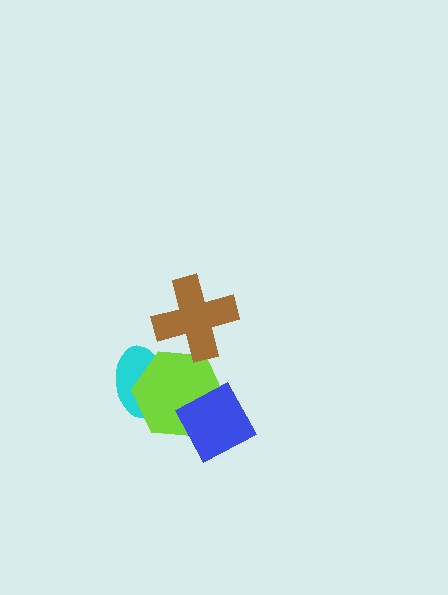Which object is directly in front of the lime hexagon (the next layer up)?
The brown cross is directly in front of the lime hexagon.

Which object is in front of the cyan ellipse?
The lime hexagon is in front of the cyan ellipse.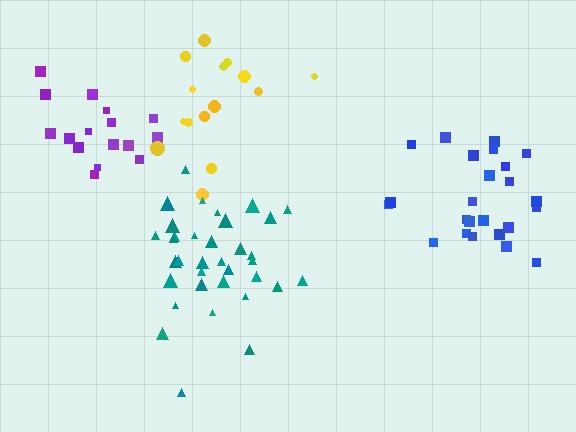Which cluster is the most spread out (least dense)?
Yellow.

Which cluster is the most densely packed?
Teal.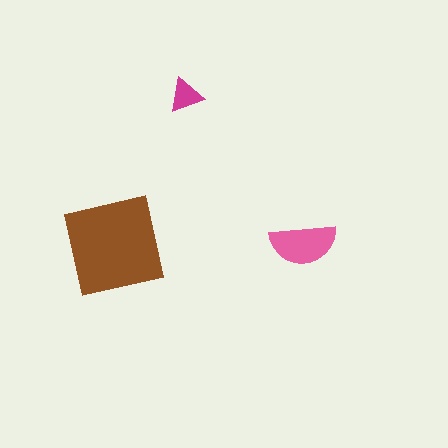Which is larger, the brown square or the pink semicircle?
The brown square.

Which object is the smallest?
The magenta triangle.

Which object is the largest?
The brown square.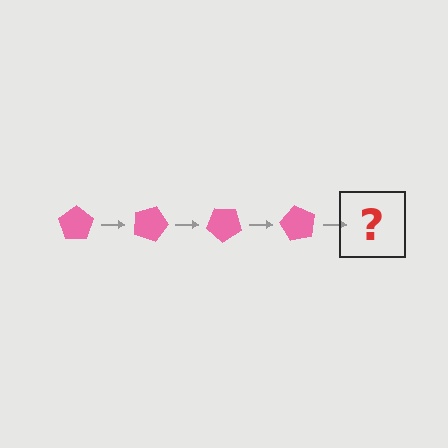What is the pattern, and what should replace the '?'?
The pattern is that the pentagon rotates 20 degrees each step. The '?' should be a pink pentagon rotated 80 degrees.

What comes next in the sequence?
The next element should be a pink pentagon rotated 80 degrees.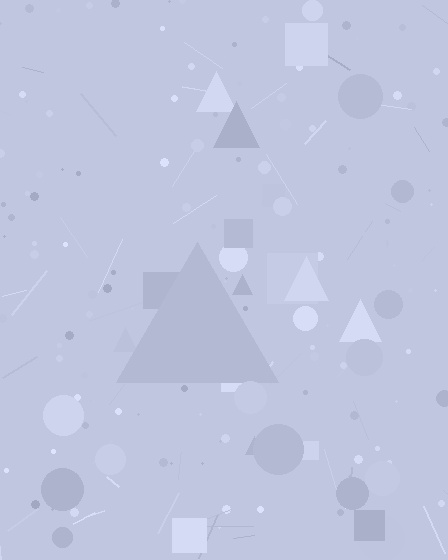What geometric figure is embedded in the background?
A triangle is embedded in the background.